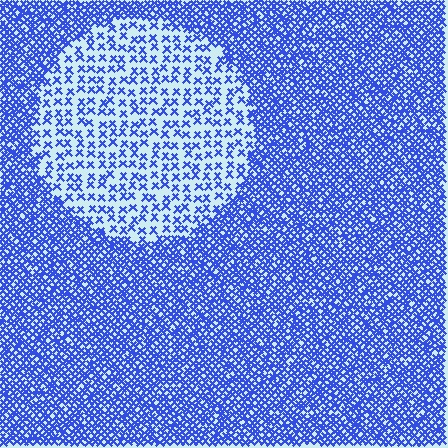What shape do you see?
I see a circle.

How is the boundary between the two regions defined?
The boundary is defined by a change in element density (approximately 2.7x ratio). All elements are the same color, size, and shape.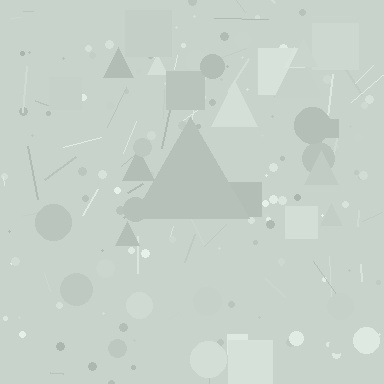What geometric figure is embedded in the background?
A triangle is embedded in the background.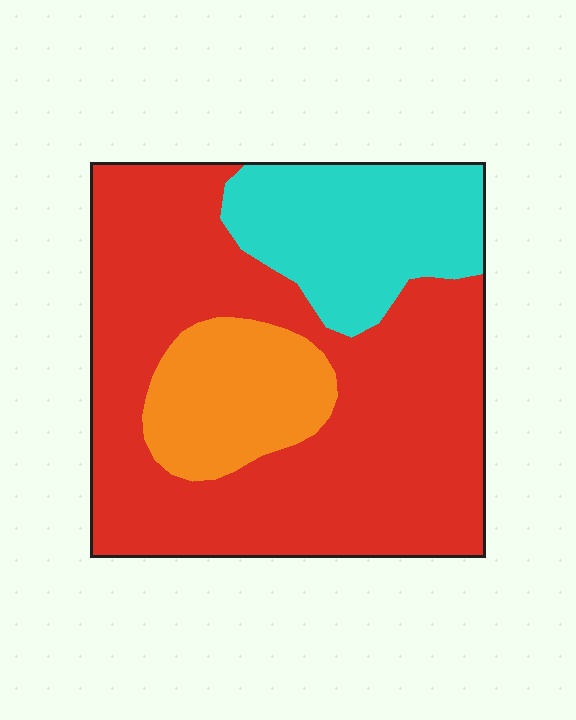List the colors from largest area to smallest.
From largest to smallest: red, cyan, orange.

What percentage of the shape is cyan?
Cyan covers 21% of the shape.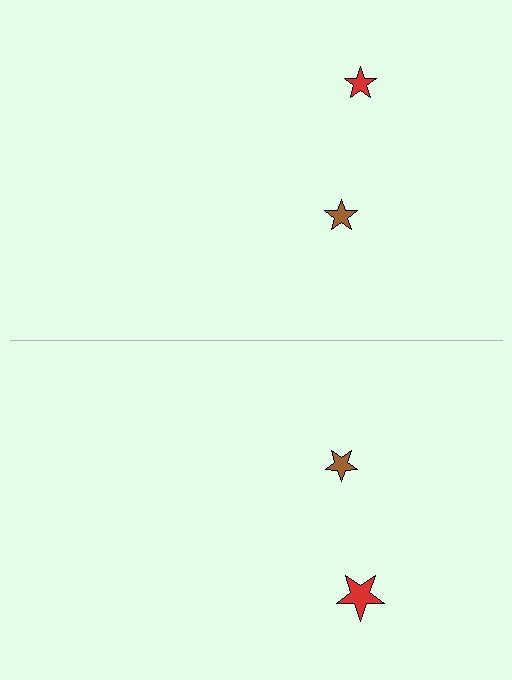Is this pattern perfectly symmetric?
No, the pattern is not perfectly symmetric. The red star on the bottom side has a different size than its mirror counterpart.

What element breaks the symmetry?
The red star on the bottom side has a different size than its mirror counterpart.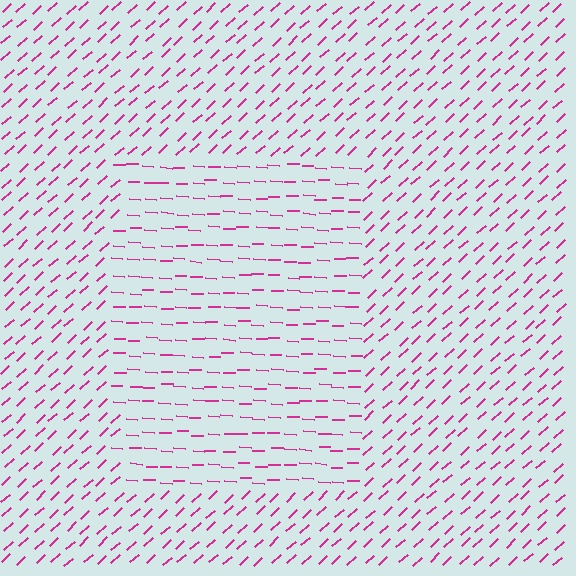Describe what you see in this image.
The image is filled with small magenta line segments. A rectangle region in the image has lines oriented differently from the surrounding lines, creating a visible texture boundary.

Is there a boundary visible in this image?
Yes, there is a texture boundary formed by a change in line orientation.